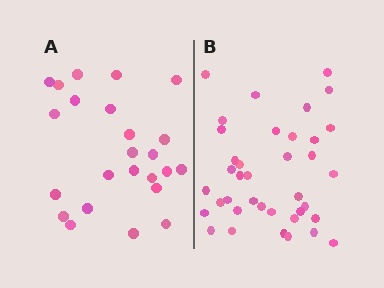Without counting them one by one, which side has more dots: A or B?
Region B (the right region) has more dots.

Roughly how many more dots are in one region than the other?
Region B has approximately 15 more dots than region A.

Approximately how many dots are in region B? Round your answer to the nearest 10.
About 40 dots. (The exact count is 38, which rounds to 40.)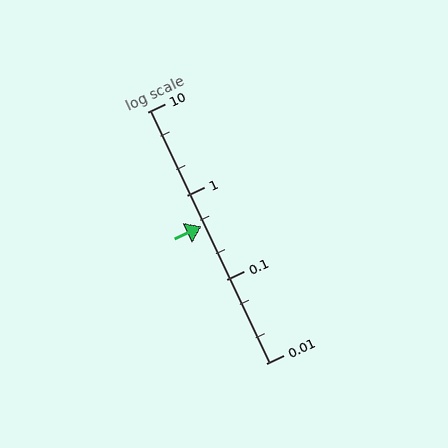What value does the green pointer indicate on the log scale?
The pointer indicates approximately 0.43.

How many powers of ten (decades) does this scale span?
The scale spans 3 decades, from 0.01 to 10.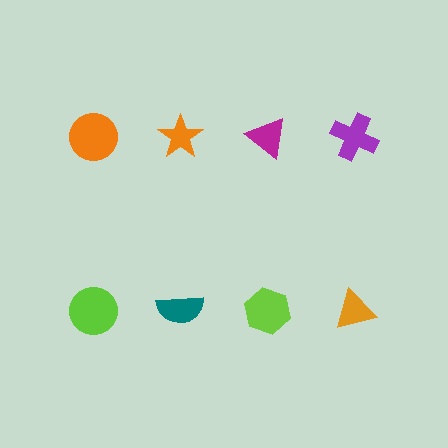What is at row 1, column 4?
A purple cross.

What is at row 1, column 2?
An orange star.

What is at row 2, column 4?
An orange triangle.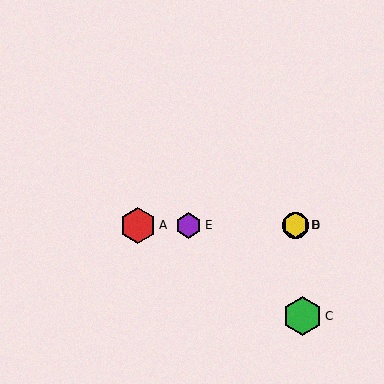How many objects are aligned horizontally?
4 objects (A, B, D, E) are aligned horizontally.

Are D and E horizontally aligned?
Yes, both are at y≈225.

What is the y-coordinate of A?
Object A is at y≈225.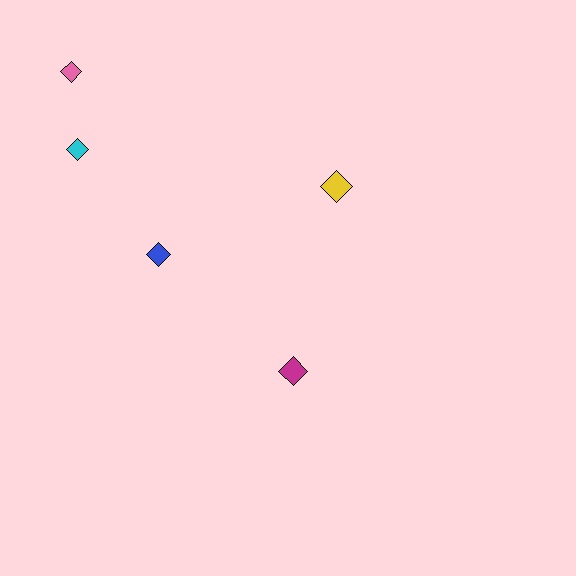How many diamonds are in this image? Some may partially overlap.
There are 5 diamonds.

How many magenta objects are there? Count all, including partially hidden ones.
There is 1 magenta object.